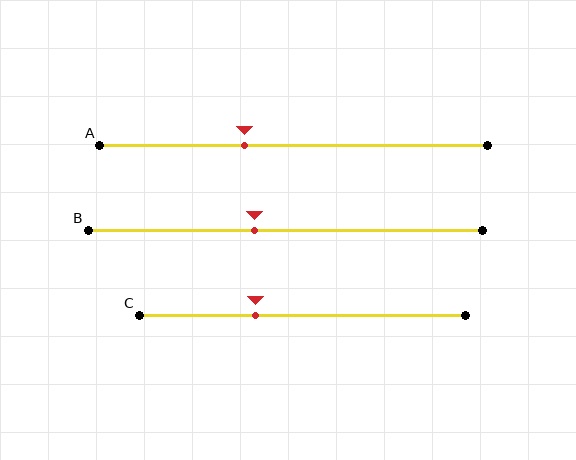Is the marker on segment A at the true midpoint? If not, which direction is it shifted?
No, the marker on segment A is shifted to the left by about 13% of the segment length.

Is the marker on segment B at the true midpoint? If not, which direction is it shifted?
No, the marker on segment B is shifted to the left by about 8% of the segment length.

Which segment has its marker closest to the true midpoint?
Segment B has its marker closest to the true midpoint.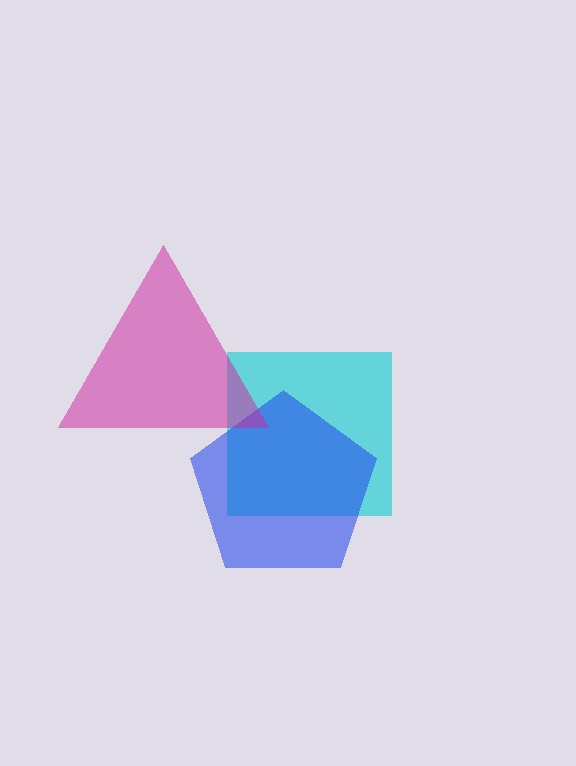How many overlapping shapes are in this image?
There are 3 overlapping shapes in the image.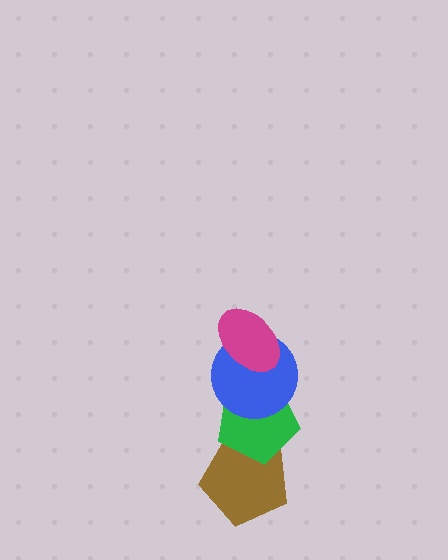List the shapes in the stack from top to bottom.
From top to bottom: the magenta ellipse, the blue circle, the green pentagon, the brown pentagon.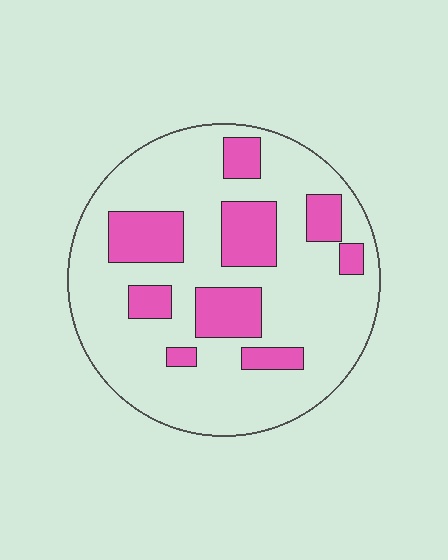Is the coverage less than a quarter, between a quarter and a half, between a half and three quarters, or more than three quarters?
Less than a quarter.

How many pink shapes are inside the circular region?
9.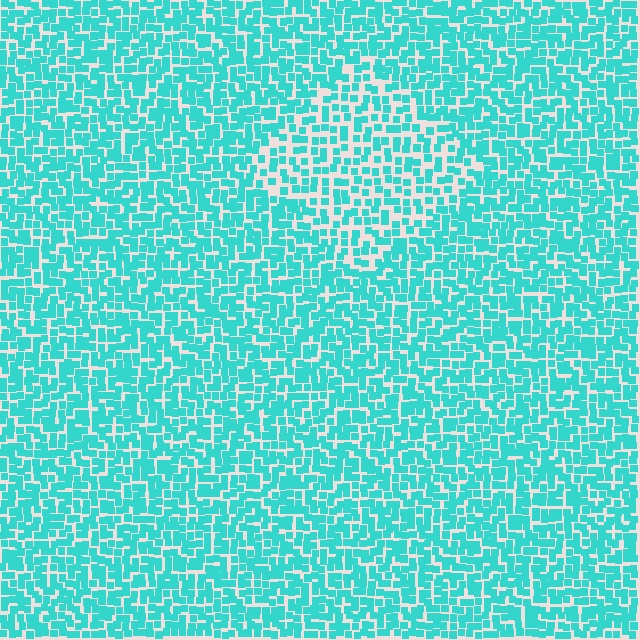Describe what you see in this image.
The image contains small cyan elements arranged at two different densities. A diamond-shaped region is visible where the elements are less densely packed than the surrounding area.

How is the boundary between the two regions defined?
The boundary is defined by a change in element density (approximately 1.6x ratio). All elements are the same color, size, and shape.